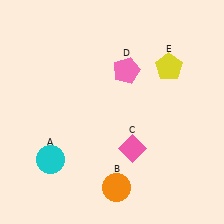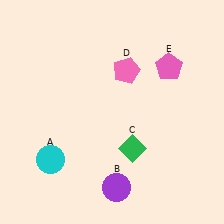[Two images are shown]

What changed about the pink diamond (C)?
In Image 1, C is pink. In Image 2, it changed to green.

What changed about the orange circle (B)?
In Image 1, B is orange. In Image 2, it changed to purple.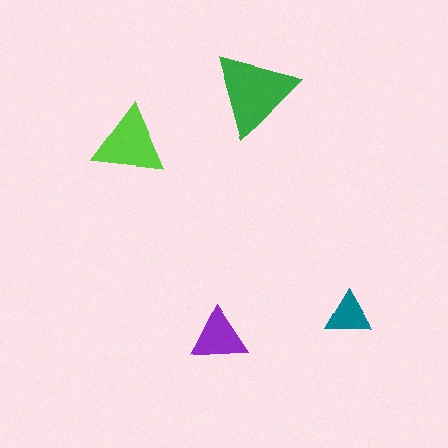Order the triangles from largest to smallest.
the green one, the lime one, the purple one, the teal one.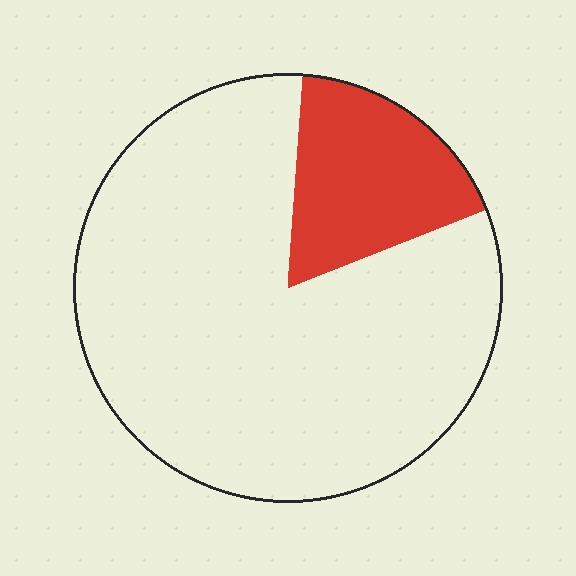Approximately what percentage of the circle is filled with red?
Approximately 20%.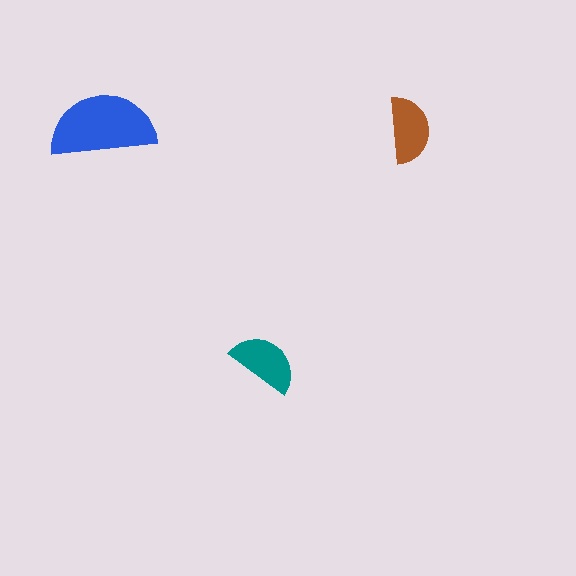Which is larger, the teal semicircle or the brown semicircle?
The teal one.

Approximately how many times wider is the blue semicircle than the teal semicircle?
About 1.5 times wider.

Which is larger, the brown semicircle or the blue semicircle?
The blue one.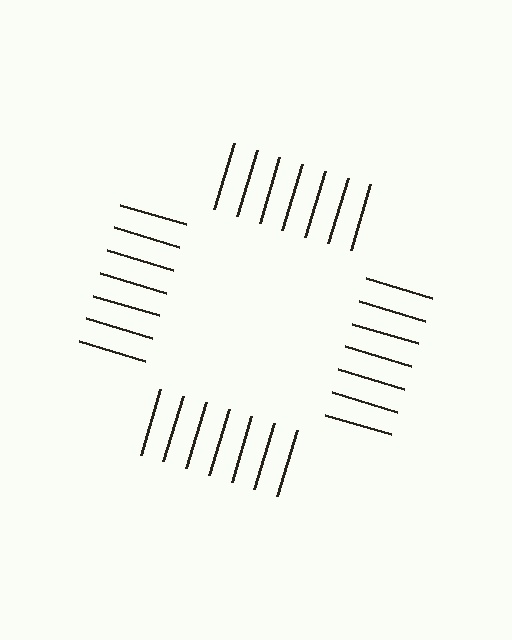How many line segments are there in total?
28 — 7 along each of the 4 edges.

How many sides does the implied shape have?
4 sides — the line-ends trace a square.